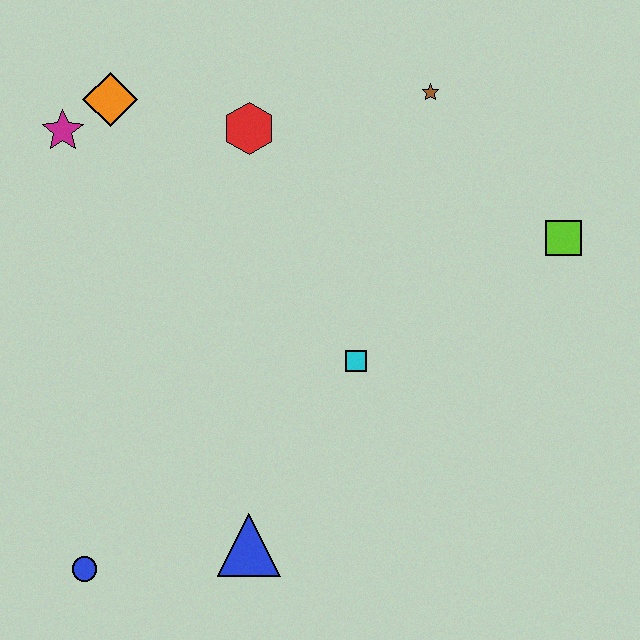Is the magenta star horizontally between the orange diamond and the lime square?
No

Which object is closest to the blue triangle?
The blue circle is closest to the blue triangle.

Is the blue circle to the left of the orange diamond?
Yes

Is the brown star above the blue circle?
Yes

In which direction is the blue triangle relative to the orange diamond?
The blue triangle is below the orange diamond.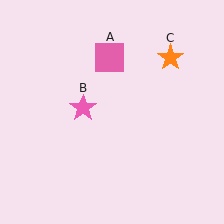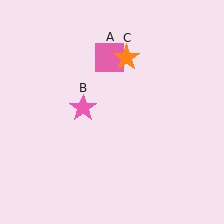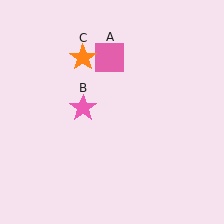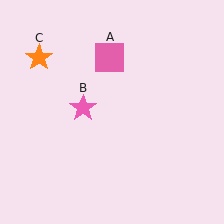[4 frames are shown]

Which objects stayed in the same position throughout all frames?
Pink square (object A) and pink star (object B) remained stationary.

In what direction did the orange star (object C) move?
The orange star (object C) moved left.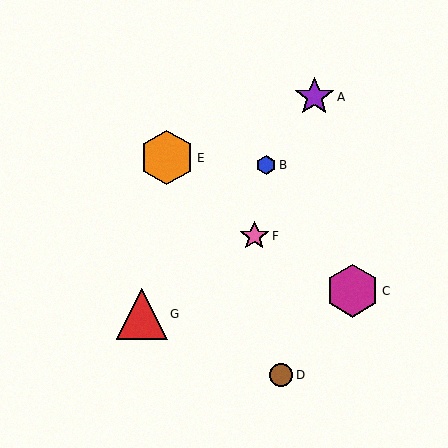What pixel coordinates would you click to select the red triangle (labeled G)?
Click at (142, 314) to select the red triangle G.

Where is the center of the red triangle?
The center of the red triangle is at (142, 314).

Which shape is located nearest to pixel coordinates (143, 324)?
The red triangle (labeled G) at (142, 314) is nearest to that location.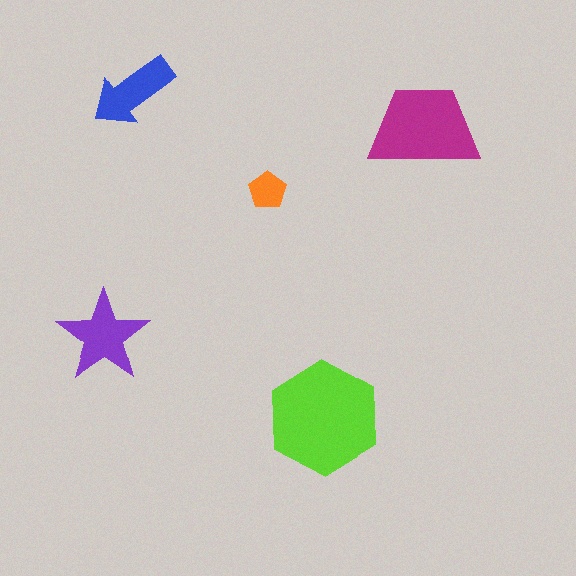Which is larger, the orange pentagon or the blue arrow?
The blue arrow.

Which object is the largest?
The lime hexagon.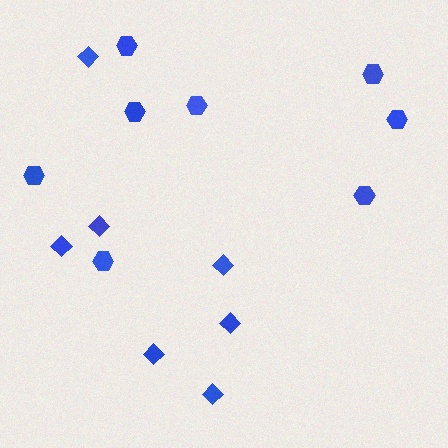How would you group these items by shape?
There are 2 groups: one group of diamonds (7) and one group of hexagons (8).